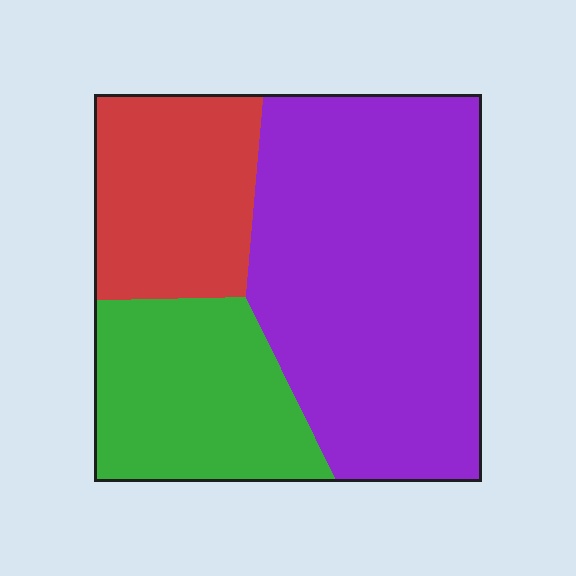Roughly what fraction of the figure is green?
Green takes up between a sixth and a third of the figure.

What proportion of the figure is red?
Red takes up about one fifth (1/5) of the figure.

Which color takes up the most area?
Purple, at roughly 55%.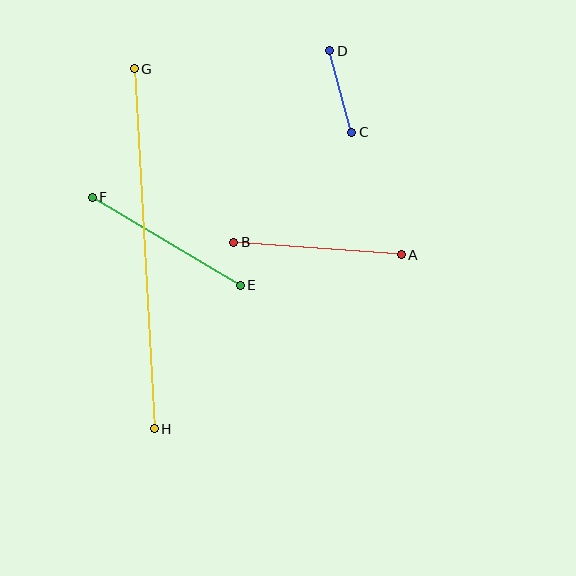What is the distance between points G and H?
The distance is approximately 361 pixels.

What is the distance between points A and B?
The distance is approximately 168 pixels.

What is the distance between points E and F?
The distance is approximately 172 pixels.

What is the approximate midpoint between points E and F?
The midpoint is at approximately (166, 241) pixels.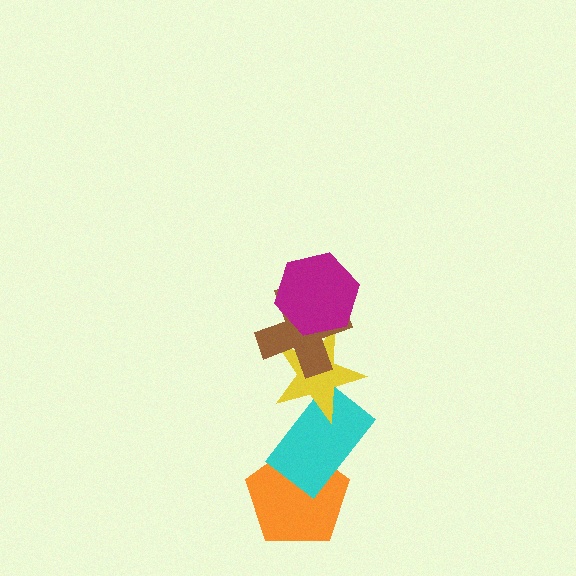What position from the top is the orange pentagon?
The orange pentagon is 5th from the top.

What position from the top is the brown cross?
The brown cross is 2nd from the top.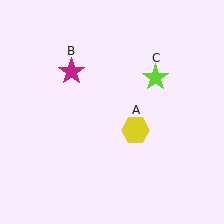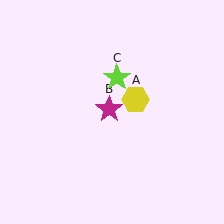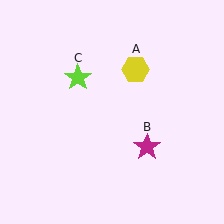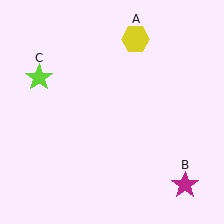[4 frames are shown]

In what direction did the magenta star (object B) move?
The magenta star (object B) moved down and to the right.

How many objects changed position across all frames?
3 objects changed position: yellow hexagon (object A), magenta star (object B), lime star (object C).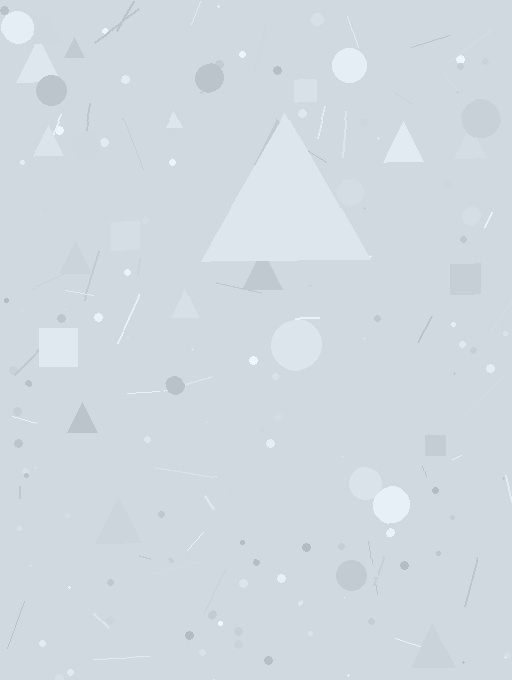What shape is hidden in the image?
A triangle is hidden in the image.